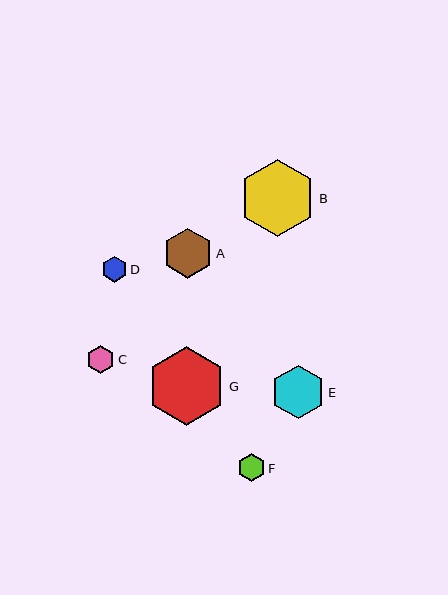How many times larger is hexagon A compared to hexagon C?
Hexagon A is approximately 1.8 times the size of hexagon C.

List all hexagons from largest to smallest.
From largest to smallest: G, B, E, A, C, F, D.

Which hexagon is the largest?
Hexagon G is the largest with a size of approximately 78 pixels.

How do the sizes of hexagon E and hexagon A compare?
Hexagon E and hexagon A are approximately the same size.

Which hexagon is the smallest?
Hexagon D is the smallest with a size of approximately 25 pixels.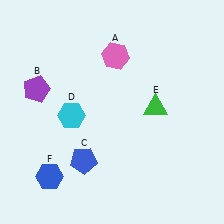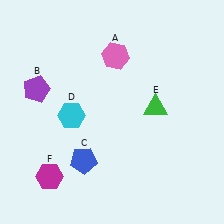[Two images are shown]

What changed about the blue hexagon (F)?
In Image 1, F is blue. In Image 2, it changed to magenta.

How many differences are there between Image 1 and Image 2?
There is 1 difference between the two images.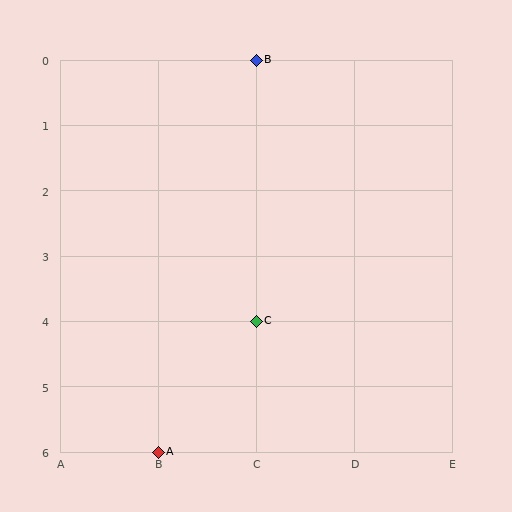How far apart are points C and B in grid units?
Points C and B are 4 rows apart.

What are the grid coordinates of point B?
Point B is at grid coordinates (C, 0).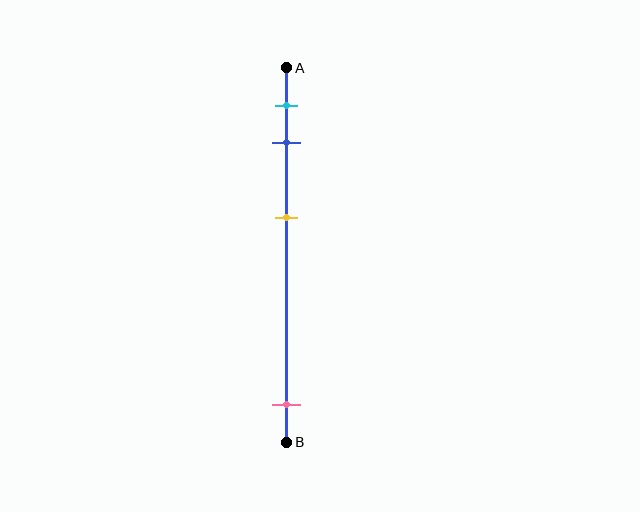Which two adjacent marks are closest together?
The cyan and blue marks are the closest adjacent pair.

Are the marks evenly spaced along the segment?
No, the marks are not evenly spaced.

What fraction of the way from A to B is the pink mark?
The pink mark is approximately 90% (0.9) of the way from A to B.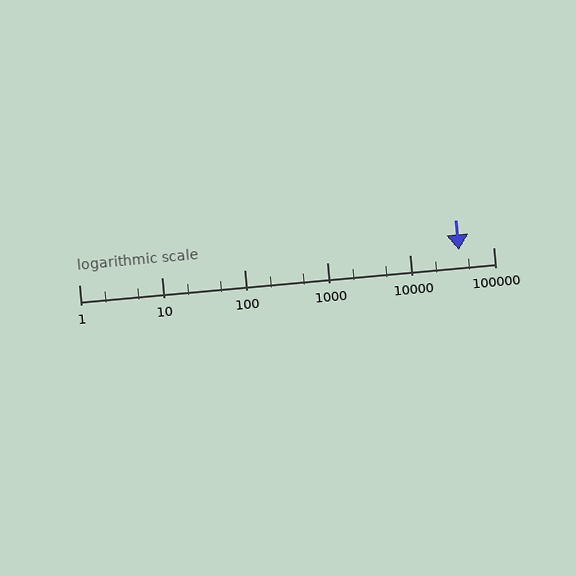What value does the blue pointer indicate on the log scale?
The pointer indicates approximately 38000.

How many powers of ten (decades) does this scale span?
The scale spans 5 decades, from 1 to 100000.